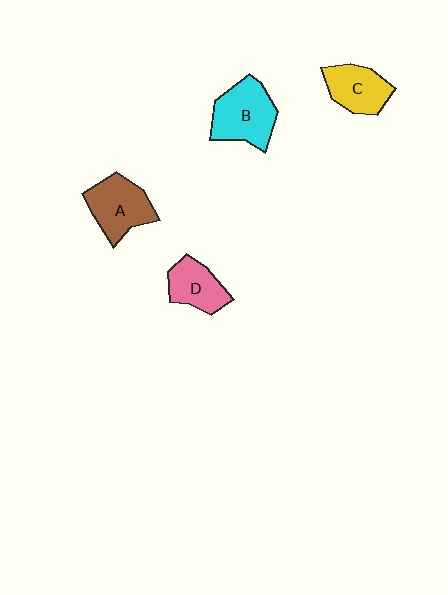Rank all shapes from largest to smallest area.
From largest to smallest: B (cyan), A (brown), C (yellow), D (pink).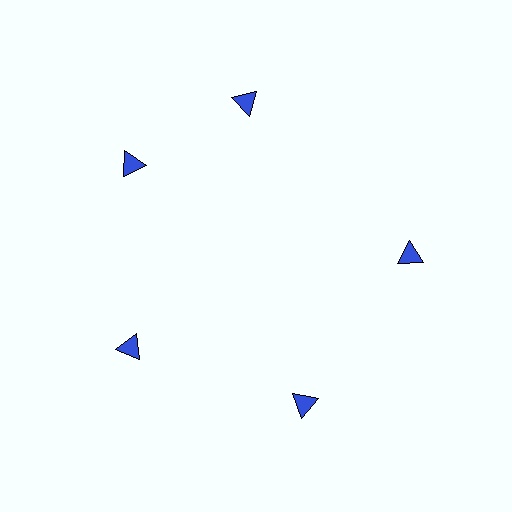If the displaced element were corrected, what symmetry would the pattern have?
It would have 5-fold rotational symmetry — the pattern would map onto itself every 72 degrees.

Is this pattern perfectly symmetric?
No. The 5 blue triangles are arranged in a ring, but one element near the 1 o'clock position is rotated out of alignment along the ring, breaking the 5-fold rotational symmetry.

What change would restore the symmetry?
The symmetry would be restored by rotating it back into even spacing with its neighbors so that all 5 triangles sit at equal angles and equal distance from the center.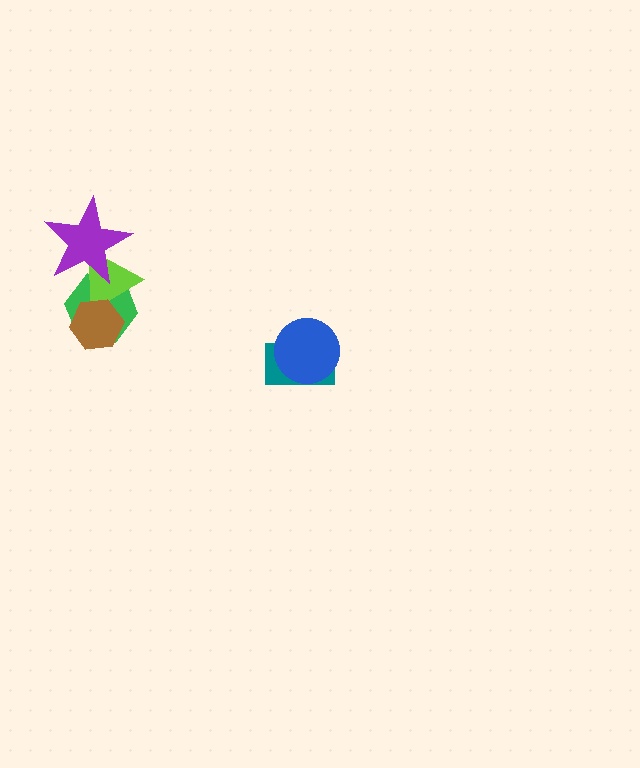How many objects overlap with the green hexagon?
3 objects overlap with the green hexagon.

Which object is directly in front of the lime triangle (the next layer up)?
The purple star is directly in front of the lime triangle.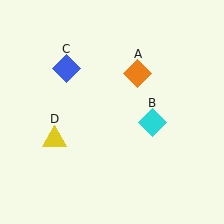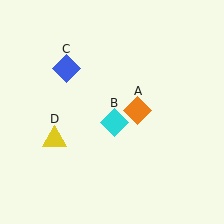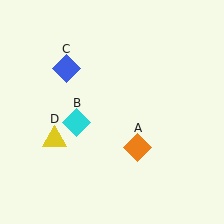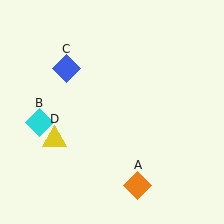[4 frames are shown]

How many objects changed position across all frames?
2 objects changed position: orange diamond (object A), cyan diamond (object B).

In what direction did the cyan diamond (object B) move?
The cyan diamond (object B) moved left.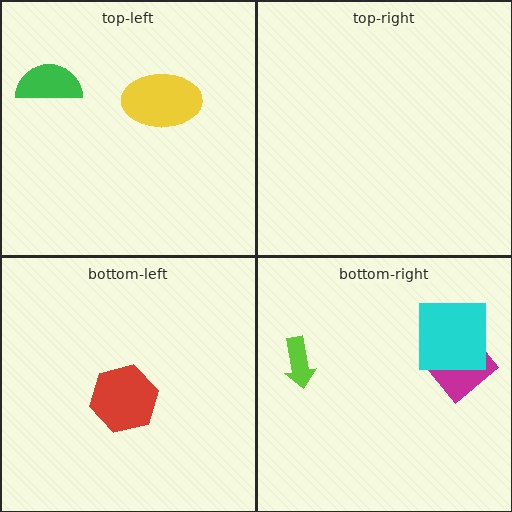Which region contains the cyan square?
The bottom-right region.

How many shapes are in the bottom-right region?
3.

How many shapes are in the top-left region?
2.